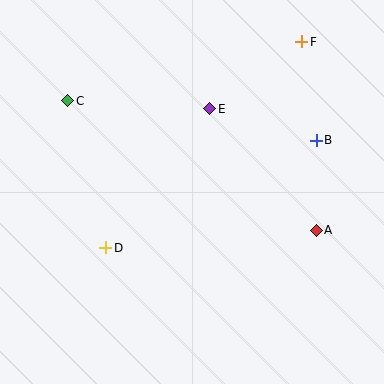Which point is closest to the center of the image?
Point E at (210, 109) is closest to the center.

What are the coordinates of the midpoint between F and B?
The midpoint between F and B is at (309, 91).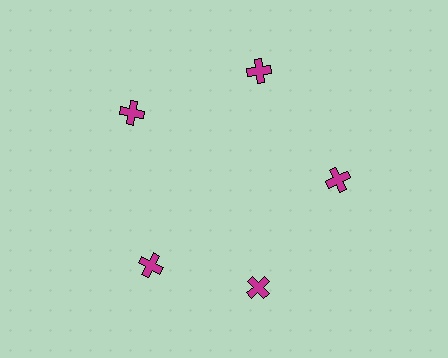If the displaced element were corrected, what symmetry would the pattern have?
It would have 5-fold rotational symmetry — the pattern would map onto itself every 72 degrees.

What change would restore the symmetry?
The symmetry would be restored by rotating it back into even spacing with its neighbors so that all 5 crosses sit at equal angles and equal distance from the center.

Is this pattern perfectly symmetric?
No. The 5 magenta crosses are arranged in a ring, but one element near the 8 o'clock position is rotated out of alignment along the ring, breaking the 5-fold rotational symmetry.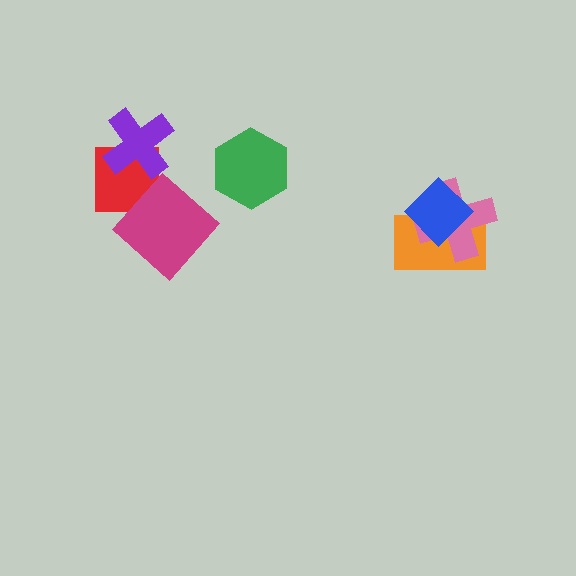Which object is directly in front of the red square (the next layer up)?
The purple cross is directly in front of the red square.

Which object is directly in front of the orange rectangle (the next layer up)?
The pink cross is directly in front of the orange rectangle.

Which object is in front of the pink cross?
The blue diamond is in front of the pink cross.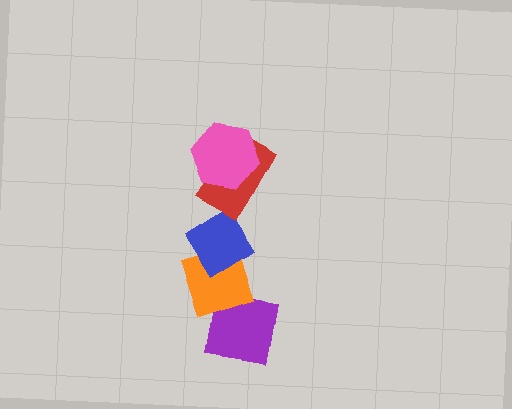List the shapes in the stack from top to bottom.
From top to bottom: the pink hexagon, the red rectangle, the blue diamond, the orange diamond, the purple square.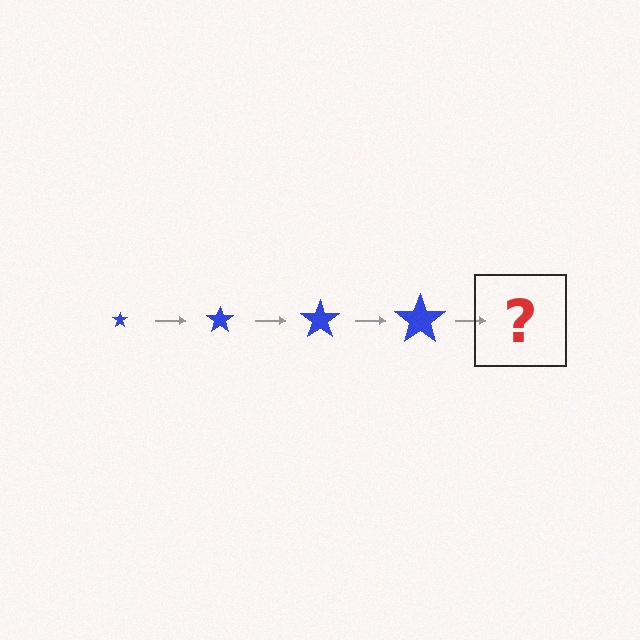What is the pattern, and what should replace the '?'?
The pattern is that the star gets progressively larger each step. The '?' should be a blue star, larger than the previous one.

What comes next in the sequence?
The next element should be a blue star, larger than the previous one.